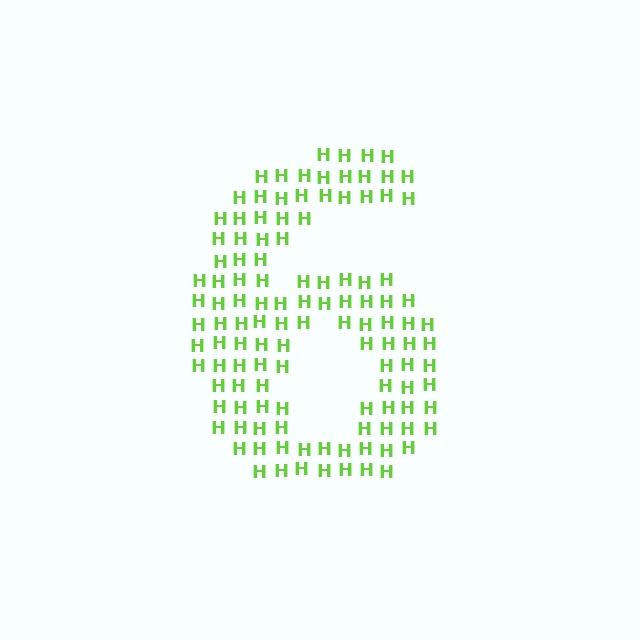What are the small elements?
The small elements are letter H's.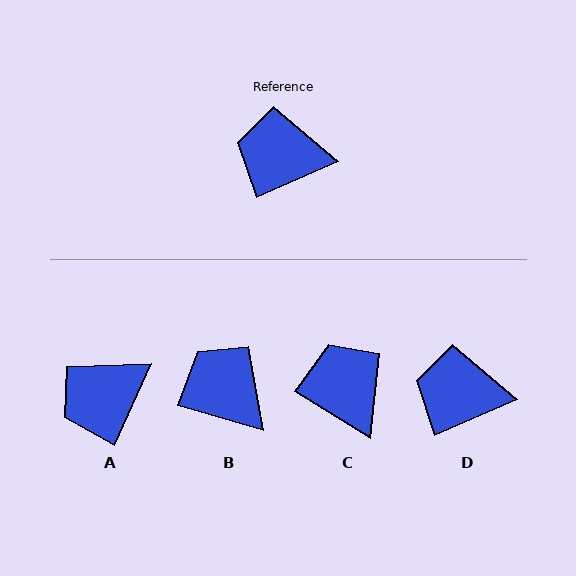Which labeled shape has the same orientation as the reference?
D.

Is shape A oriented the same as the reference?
No, it is off by about 42 degrees.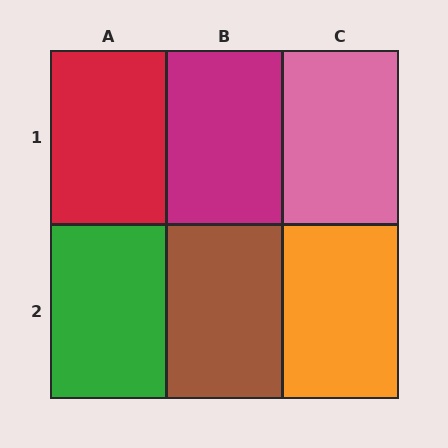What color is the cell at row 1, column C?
Pink.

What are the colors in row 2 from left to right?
Green, brown, orange.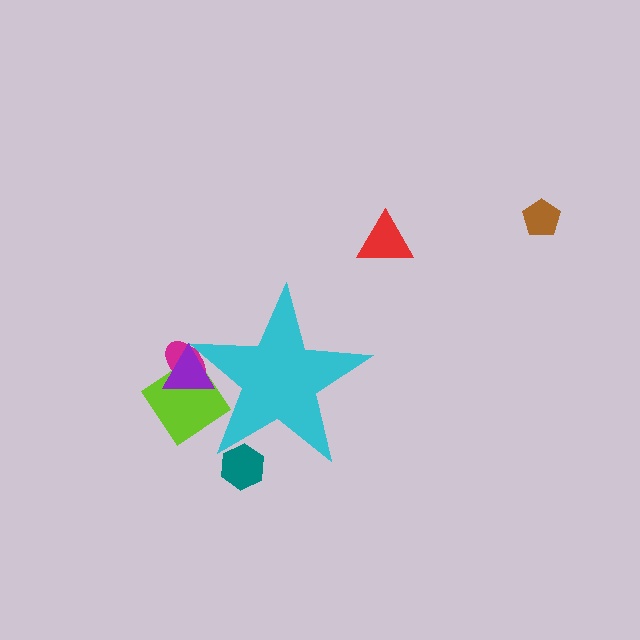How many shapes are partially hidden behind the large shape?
4 shapes are partially hidden.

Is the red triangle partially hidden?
No, the red triangle is fully visible.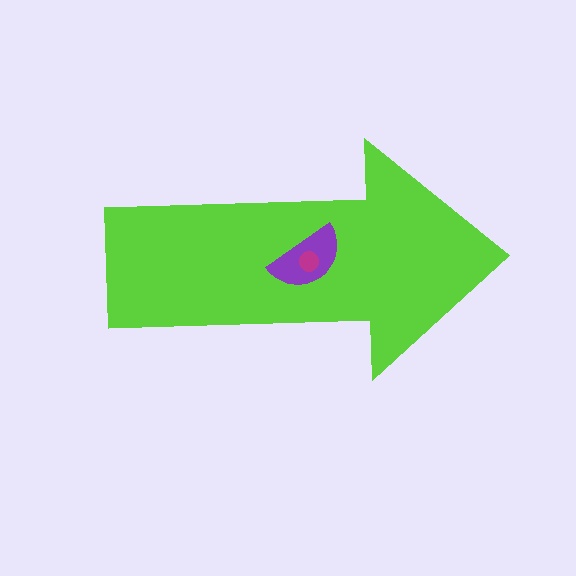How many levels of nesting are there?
3.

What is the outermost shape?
The lime arrow.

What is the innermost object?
The magenta circle.